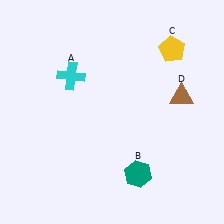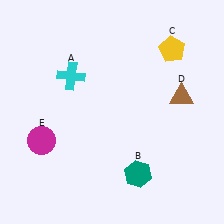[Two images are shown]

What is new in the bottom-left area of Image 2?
A magenta circle (E) was added in the bottom-left area of Image 2.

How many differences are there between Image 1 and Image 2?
There is 1 difference between the two images.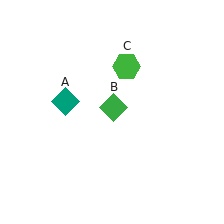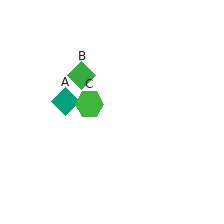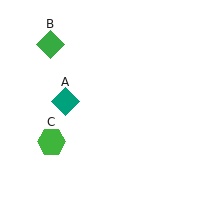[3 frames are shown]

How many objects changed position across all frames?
2 objects changed position: green diamond (object B), green hexagon (object C).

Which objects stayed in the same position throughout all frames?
Teal diamond (object A) remained stationary.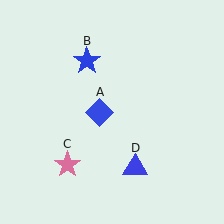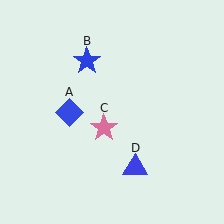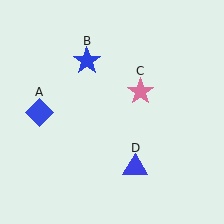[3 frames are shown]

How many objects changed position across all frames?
2 objects changed position: blue diamond (object A), pink star (object C).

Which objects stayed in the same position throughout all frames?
Blue star (object B) and blue triangle (object D) remained stationary.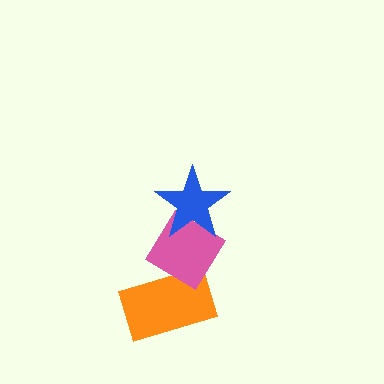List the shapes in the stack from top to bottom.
From top to bottom: the blue star, the pink diamond, the orange rectangle.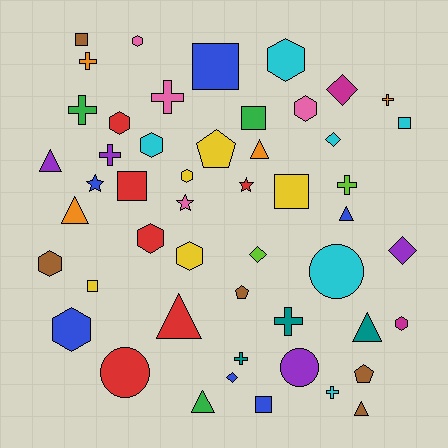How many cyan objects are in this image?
There are 6 cyan objects.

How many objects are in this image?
There are 50 objects.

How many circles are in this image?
There are 3 circles.